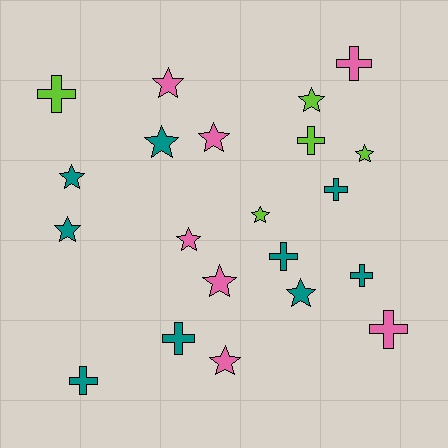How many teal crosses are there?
There are 5 teal crosses.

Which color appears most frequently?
Teal, with 9 objects.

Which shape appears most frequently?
Star, with 12 objects.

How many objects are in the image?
There are 21 objects.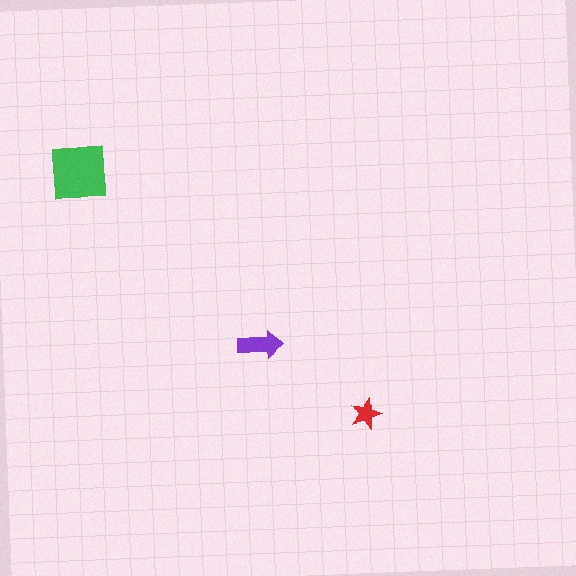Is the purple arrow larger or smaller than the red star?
Larger.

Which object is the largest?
The green square.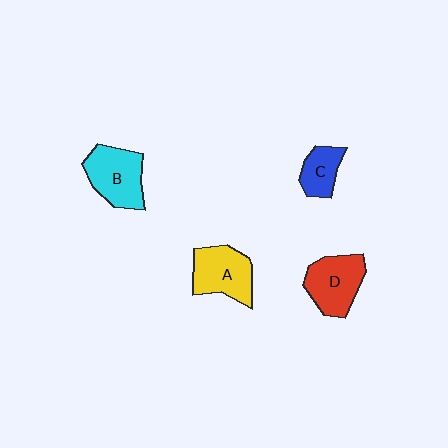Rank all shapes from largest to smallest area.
From largest to smallest: B (cyan), A (yellow), D (red), C (blue).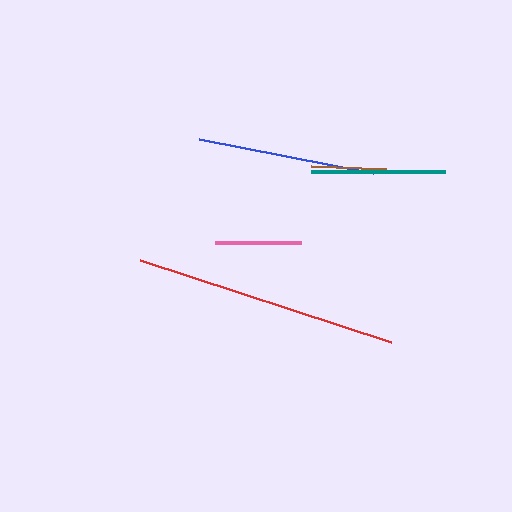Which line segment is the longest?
The red line is the longest at approximately 264 pixels.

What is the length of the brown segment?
The brown segment is approximately 75 pixels long.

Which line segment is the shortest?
The brown line is the shortest at approximately 75 pixels.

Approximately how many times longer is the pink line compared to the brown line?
The pink line is approximately 1.1 times the length of the brown line.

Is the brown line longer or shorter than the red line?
The red line is longer than the brown line.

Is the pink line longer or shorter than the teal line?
The teal line is longer than the pink line.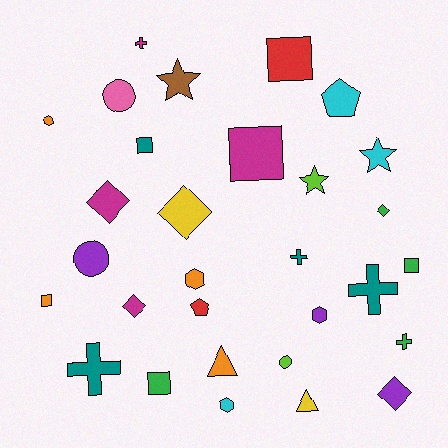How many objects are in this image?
There are 30 objects.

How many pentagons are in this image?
There are 2 pentagons.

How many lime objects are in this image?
There are 2 lime objects.